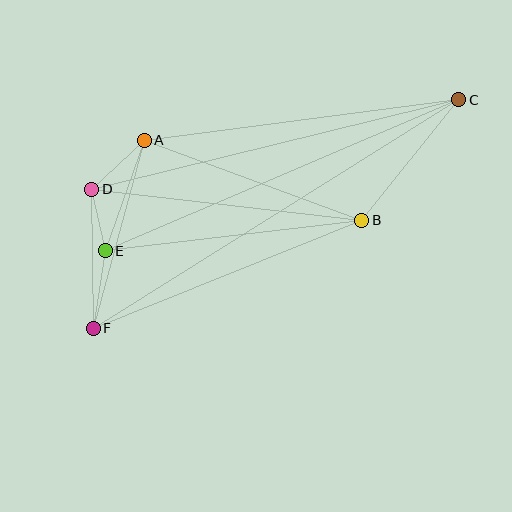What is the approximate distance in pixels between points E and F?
The distance between E and F is approximately 78 pixels.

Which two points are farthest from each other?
Points C and F are farthest from each other.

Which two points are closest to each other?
Points D and E are closest to each other.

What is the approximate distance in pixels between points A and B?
The distance between A and B is approximately 232 pixels.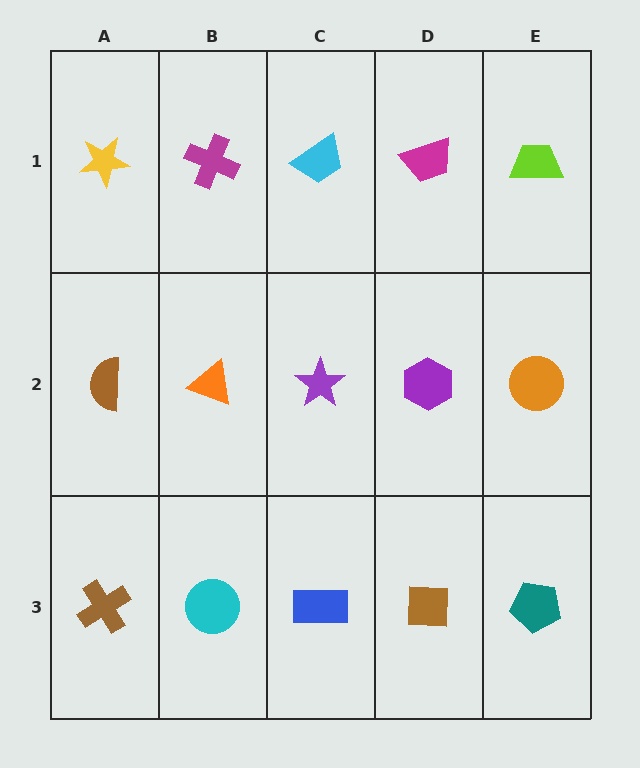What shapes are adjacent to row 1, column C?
A purple star (row 2, column C), a magenta cross (row 1, column B), a magenta trapezoid (row 1, column D).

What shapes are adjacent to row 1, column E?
An orange circle (row 2, column E), a magenta trapezoid (row 1, column D).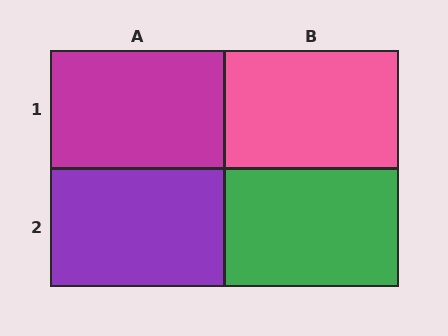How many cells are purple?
1 cell is purple.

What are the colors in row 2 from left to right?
Purple, green.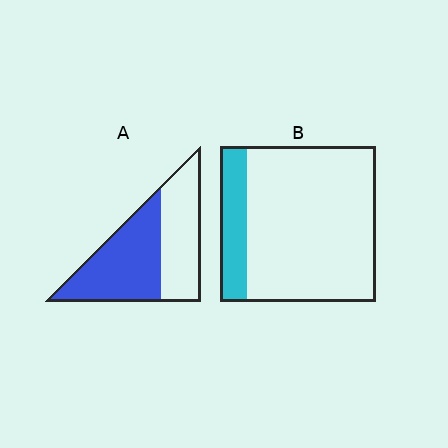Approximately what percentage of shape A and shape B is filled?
A is approximately 55% and B is approximately 15%.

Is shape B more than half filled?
No.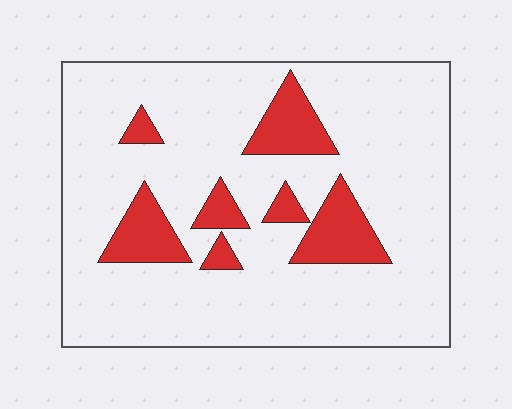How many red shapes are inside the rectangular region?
7.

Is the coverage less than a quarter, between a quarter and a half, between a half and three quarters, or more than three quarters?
Less than a quarter.